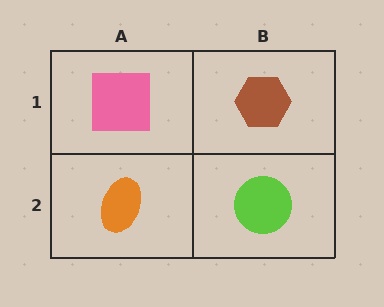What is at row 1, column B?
A brown hexagon.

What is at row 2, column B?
A lime circle.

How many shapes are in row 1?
2 shapes.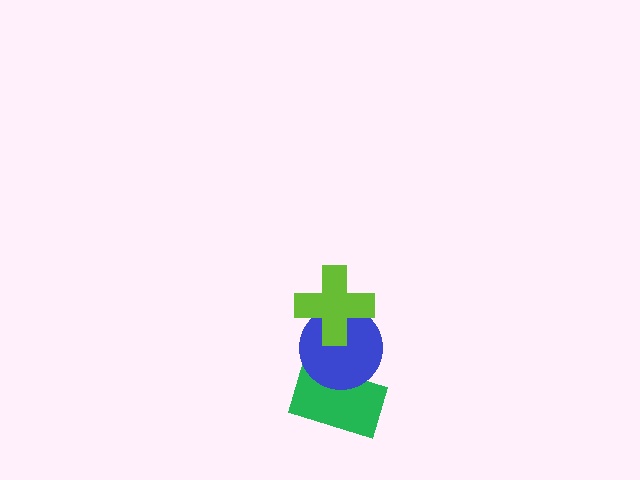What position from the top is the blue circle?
The blue circle is 2nd from the top.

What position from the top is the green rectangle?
The green rectangle is 3rd from the top.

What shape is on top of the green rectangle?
The blue circle is on top of the green rectangle.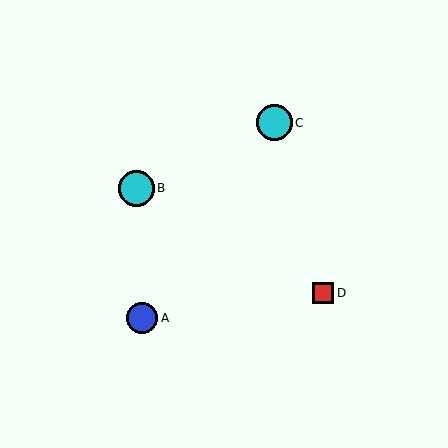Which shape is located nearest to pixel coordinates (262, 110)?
The cyan circle (labeled C) at (274, 123) is nearest to that location.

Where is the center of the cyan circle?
The center of the cyan circle is at (136, 188).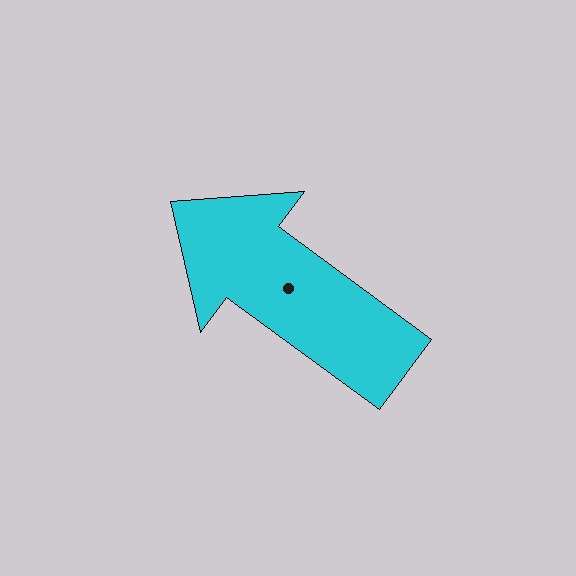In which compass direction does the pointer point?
Northwest.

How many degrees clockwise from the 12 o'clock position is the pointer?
Approximately 306 degrees.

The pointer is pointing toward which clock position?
Roughly 10 o'clock.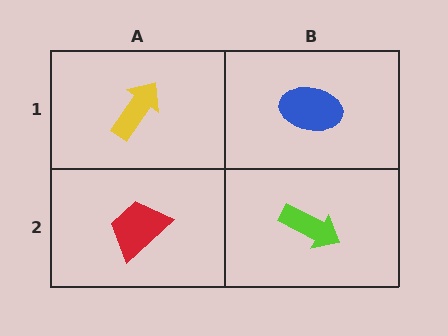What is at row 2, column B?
A lime arrow.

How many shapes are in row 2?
2 shapes.